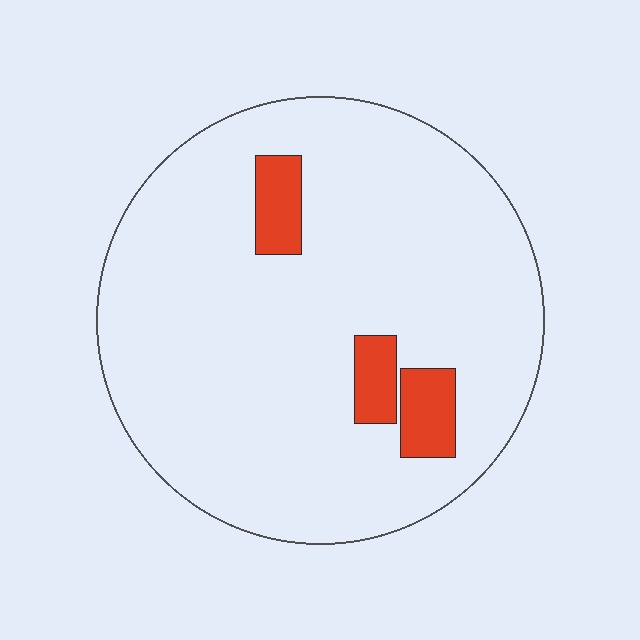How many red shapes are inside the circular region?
3.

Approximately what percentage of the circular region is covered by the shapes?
Approximately 10%.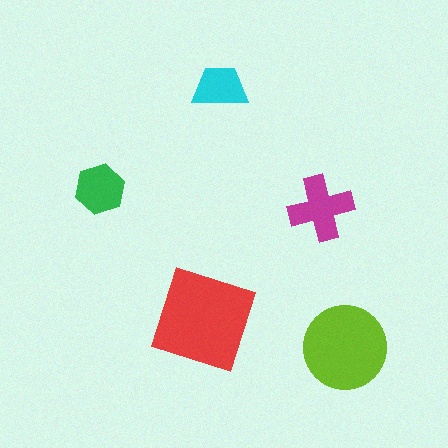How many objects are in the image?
There are 5 objects in the image.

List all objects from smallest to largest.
The cyan trapezoid, the green hexagon, the magenta cross, the lime circle, the red diamond.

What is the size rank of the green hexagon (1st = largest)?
4th.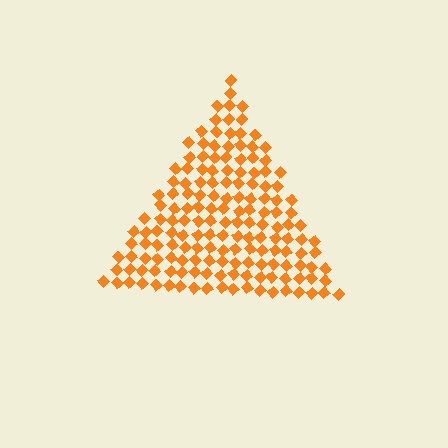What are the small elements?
The small elements are diamonds.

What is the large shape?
The large shape is a triangle.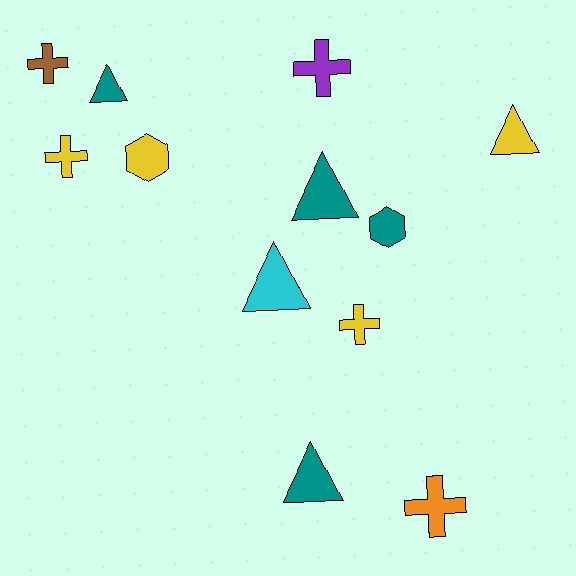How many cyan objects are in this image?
There is 1 cyan object.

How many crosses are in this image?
There are 5 crosses.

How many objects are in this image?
There are 12 objects.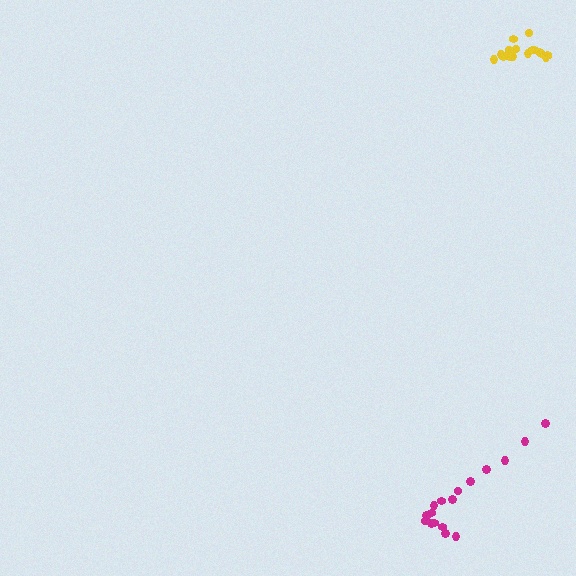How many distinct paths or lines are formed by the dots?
There are 2 distinct paths.